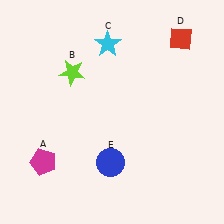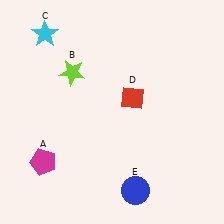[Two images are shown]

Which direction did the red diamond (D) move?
The red diamond (D) moved down.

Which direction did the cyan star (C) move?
The cyan star (C) moved left.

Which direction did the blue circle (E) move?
The blue circle (E) moved down.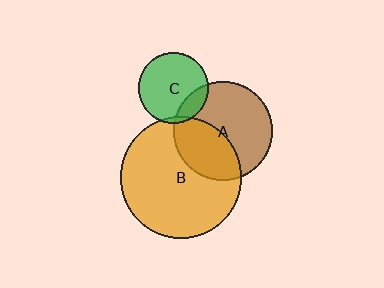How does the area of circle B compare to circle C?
Approximately 3.0 times.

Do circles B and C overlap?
Yes.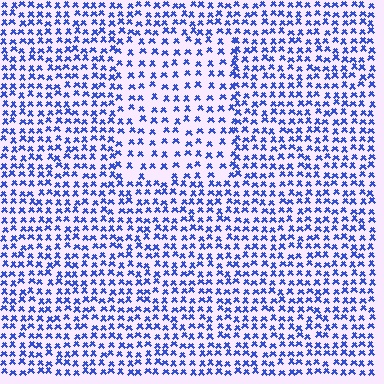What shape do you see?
I see a rectangle.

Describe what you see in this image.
The image contains small blue elements arranged at two different densities. A rectangle-shaped region is visible where the elements are less densely packed than the surrounding area.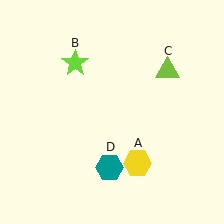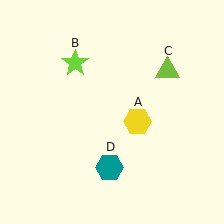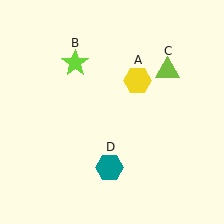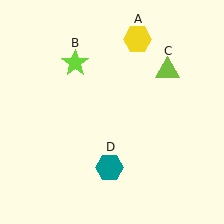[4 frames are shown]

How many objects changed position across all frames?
1 object changed position: yellow hexagon (object A).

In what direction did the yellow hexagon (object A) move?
The yellow hexagon (object A) moved up.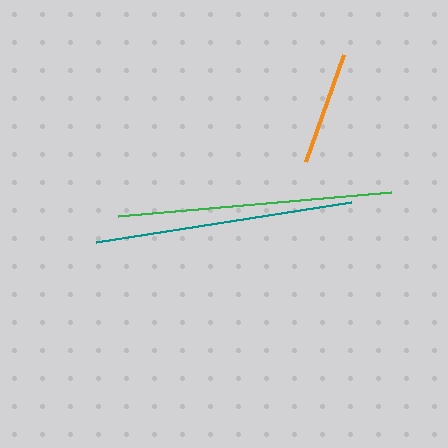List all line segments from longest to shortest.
From longest to shortest: green, teal, orange.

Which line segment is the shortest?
The orange line is the shortest at approximately 114 pixels.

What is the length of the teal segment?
The teal segment is approximately 258 pixels long.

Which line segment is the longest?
The green line is the longest at approximately 274 pixels.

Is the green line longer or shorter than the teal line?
The green line is longer than the teal line.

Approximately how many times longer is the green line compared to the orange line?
The green line is approximately 2.4 times the length of the orange line.